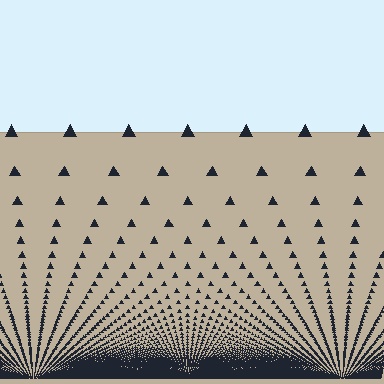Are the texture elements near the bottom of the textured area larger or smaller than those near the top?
Smaller. The gradient is inverted — elements near the bottom are smaller and denser.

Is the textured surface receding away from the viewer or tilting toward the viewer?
The surface appears to tilt toward the viewer. Texture elements get larger and sparser toward the top.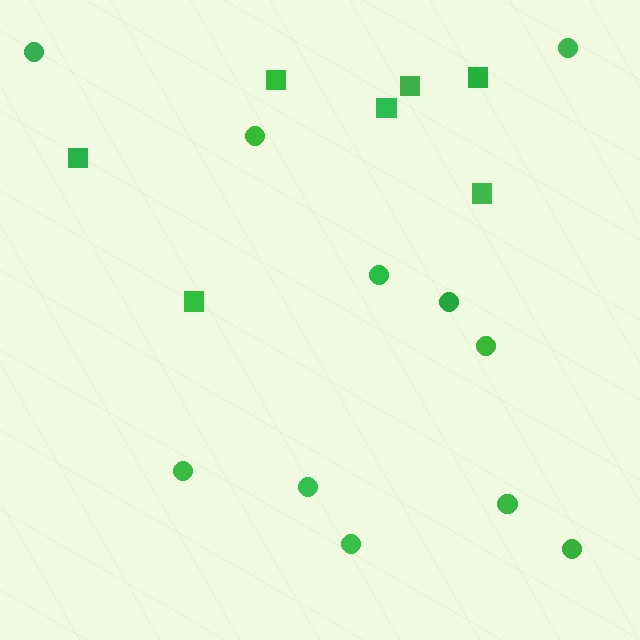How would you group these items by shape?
There are 2 groups: one group of squares (7) and one group of circles (11).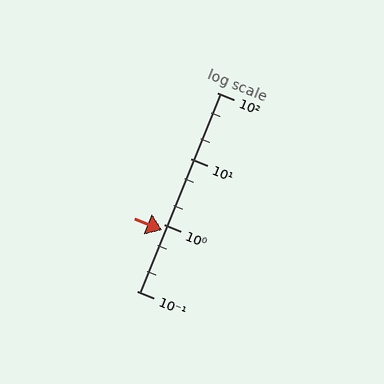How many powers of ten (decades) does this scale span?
The scale spans 3 decades, from 0.1 to 100.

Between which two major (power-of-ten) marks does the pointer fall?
The pointer is between 0.1 and 1.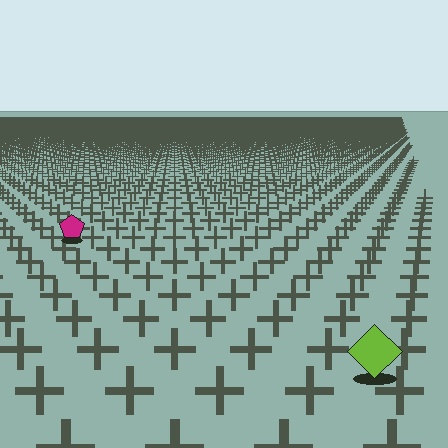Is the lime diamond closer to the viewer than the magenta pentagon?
Yes. The lime diamond is closer — you can tell from the texture gradient: the ground texture is coarser near it.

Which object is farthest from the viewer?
The magenta pentagon is farthest from the viewer. It appears smaller and the ground texture around it is denser.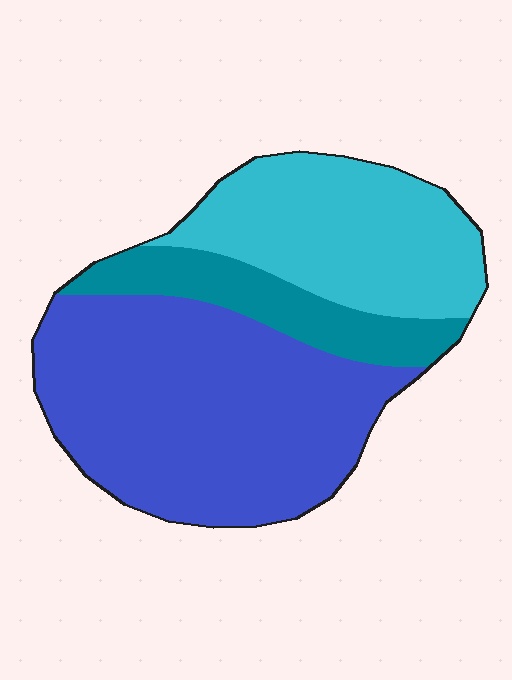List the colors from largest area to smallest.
From largest to smallest: blue, cyan, teal.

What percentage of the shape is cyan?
Cyan covers 31% of the shape.